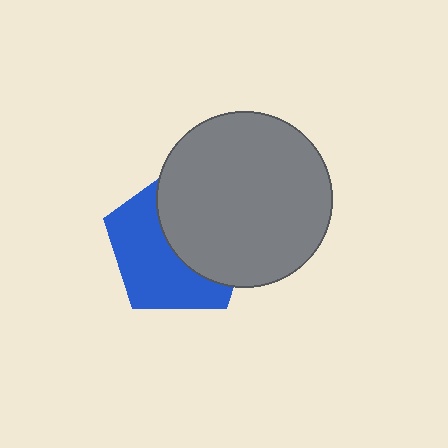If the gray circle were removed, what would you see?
You would see the complete blue pentagon.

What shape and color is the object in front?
The object in front is a gray circle.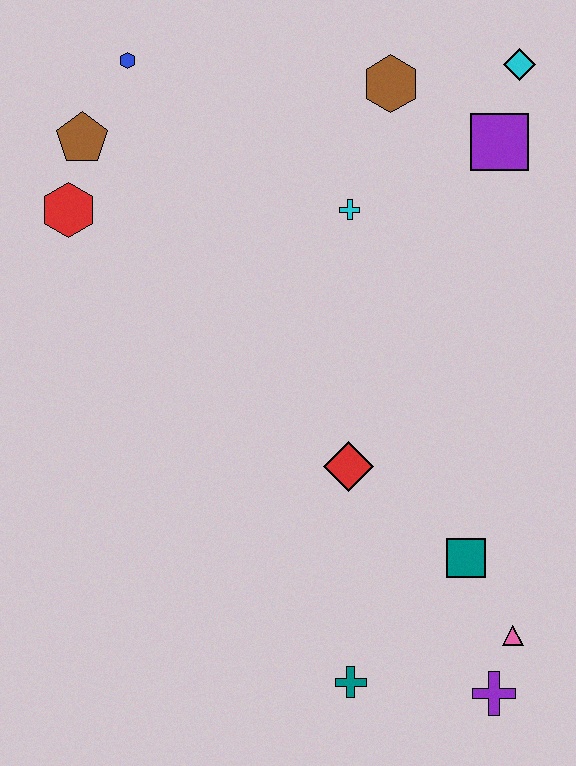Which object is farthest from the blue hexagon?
The purple cross is farthest from the blue hexagon.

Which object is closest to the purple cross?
The pink triangle is closest to the purple cross.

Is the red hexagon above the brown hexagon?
No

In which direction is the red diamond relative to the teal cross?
The red diamond is above the teal cross.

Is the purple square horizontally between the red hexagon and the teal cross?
No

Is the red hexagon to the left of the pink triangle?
Yes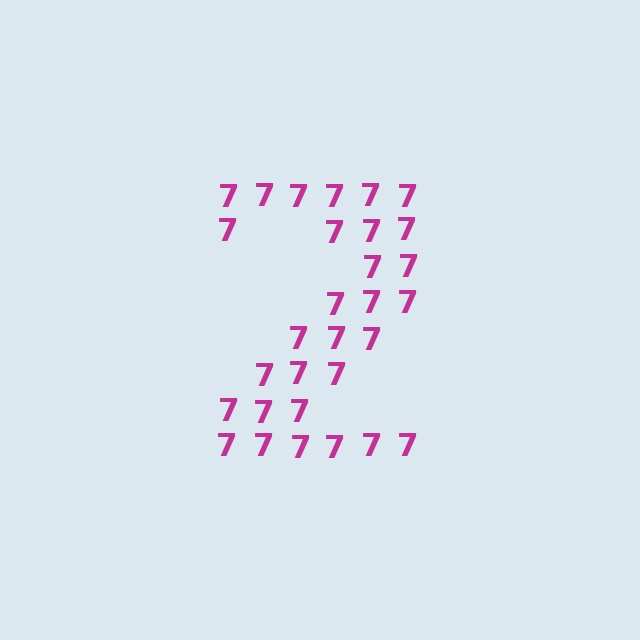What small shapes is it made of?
It is made of small digit 7's.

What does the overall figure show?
The overall figure shows the digit 2.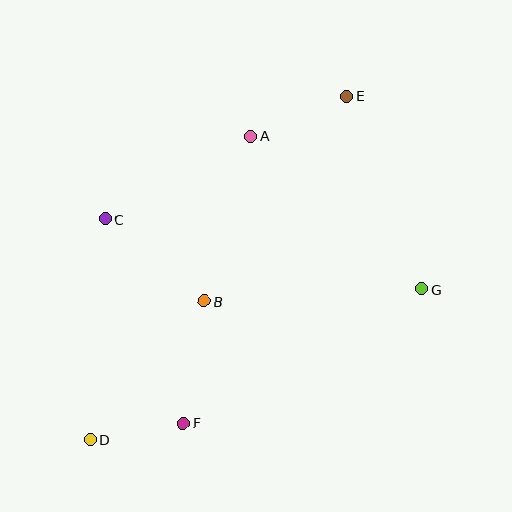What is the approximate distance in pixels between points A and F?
The distance between A and F is approximately 295 pixels.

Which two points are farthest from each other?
Points D and E are farthest from each other.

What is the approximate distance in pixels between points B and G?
The distance between B and G is approximately 218 pixels.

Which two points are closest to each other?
Points D and F are closest to each other.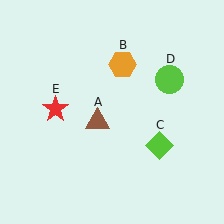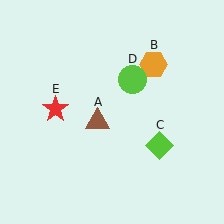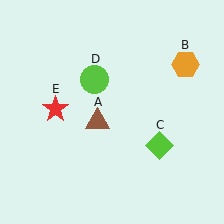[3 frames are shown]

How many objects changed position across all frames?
2 objects changed position: orange hexagon (object B), lime circle (object D).